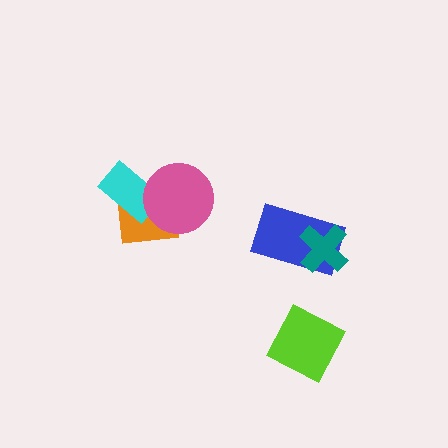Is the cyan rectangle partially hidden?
Yes, it is partially covered by another shape.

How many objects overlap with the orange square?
2 objects overlap with the orange square.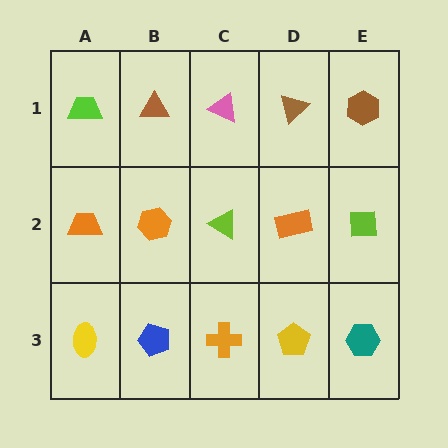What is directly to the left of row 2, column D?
A lime triangle.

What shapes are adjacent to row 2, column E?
A brown hexagon (row 1, column E), a teal hexagon (row 3, column E), an orange rectangle (row 2, column D).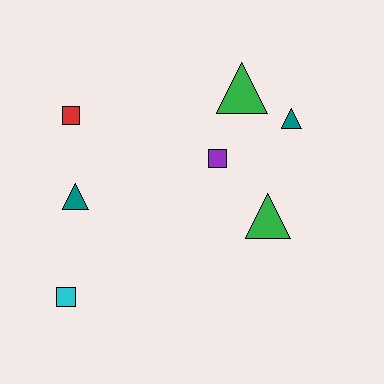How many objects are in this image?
There are 7 objects.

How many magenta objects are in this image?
There are no magenta objects.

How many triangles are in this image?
There are 4 triangles.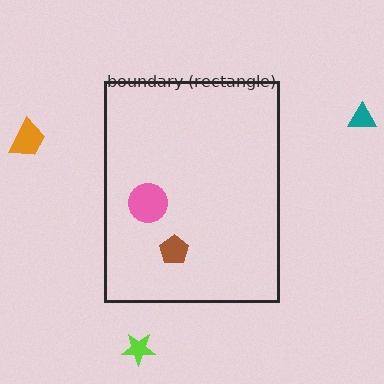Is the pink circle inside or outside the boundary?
Inside.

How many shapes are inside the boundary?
2 inside, 3 outside.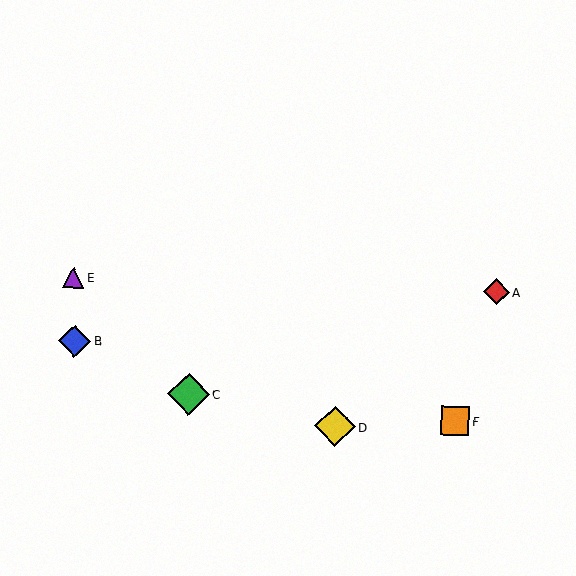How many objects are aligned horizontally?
2 objects (A, E) are aligned horizontally.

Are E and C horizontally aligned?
No, E is at y≈277 and C is at y≈394.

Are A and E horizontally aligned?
Yes, both are at y≈292.